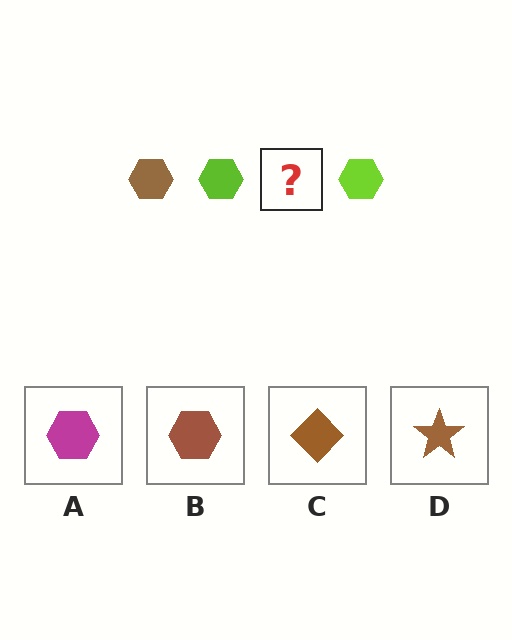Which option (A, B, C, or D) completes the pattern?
B.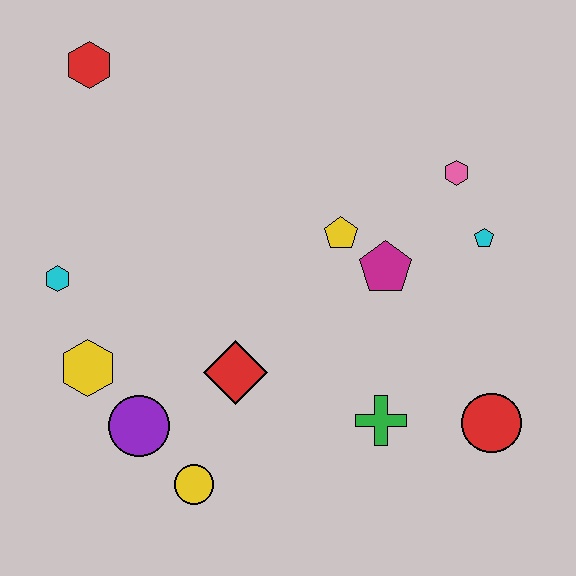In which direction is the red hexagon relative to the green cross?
The red hexagon is above the green cross.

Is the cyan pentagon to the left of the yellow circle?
No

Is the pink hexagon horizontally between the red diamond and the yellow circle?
No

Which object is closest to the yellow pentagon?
The magenta pentagon is closest to the yellow pentagon.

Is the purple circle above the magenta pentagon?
No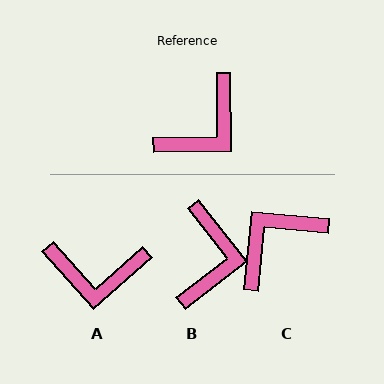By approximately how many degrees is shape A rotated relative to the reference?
Approximately 49 degrees clockwise.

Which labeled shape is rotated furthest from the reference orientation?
C, about 174 degrees away.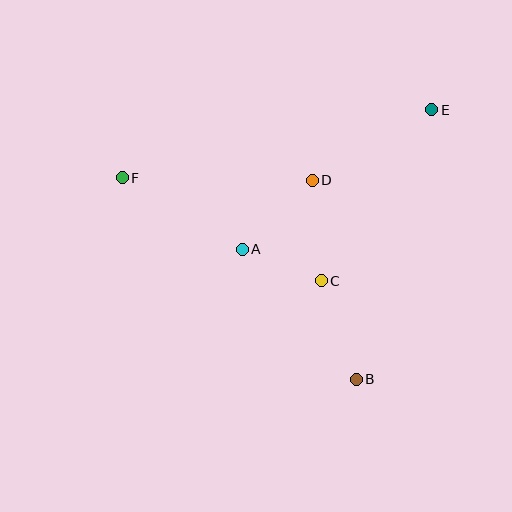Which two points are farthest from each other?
Points E and F are farthest from each other.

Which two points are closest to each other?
Points A and C are closest to each other.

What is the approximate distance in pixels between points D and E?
The distance between D and E is approximately 139 pixels.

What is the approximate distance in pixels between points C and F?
The distance between C and F is approximately 224 pixels.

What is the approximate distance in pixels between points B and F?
The distance between B and F is approximately 309 pixels.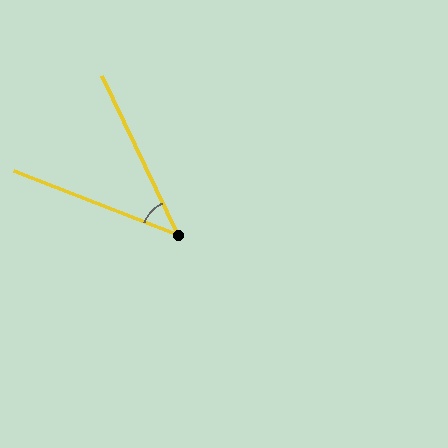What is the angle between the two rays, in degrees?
Approximately 43 degrees.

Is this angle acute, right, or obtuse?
It is acute.